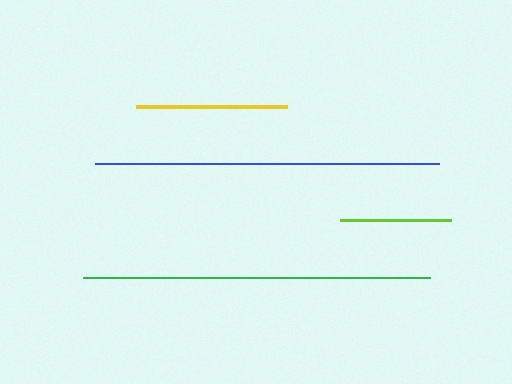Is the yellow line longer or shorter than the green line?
The green line is longer than the yellow line.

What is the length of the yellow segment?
The yellow segment is approximately 151 pixels long.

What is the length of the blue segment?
The blue segment is approximately 344 pixels long.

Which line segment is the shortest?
The lime line is the shortest at approximately 111 pixels.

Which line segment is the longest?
The green line is the longest at approximately 347 pixels.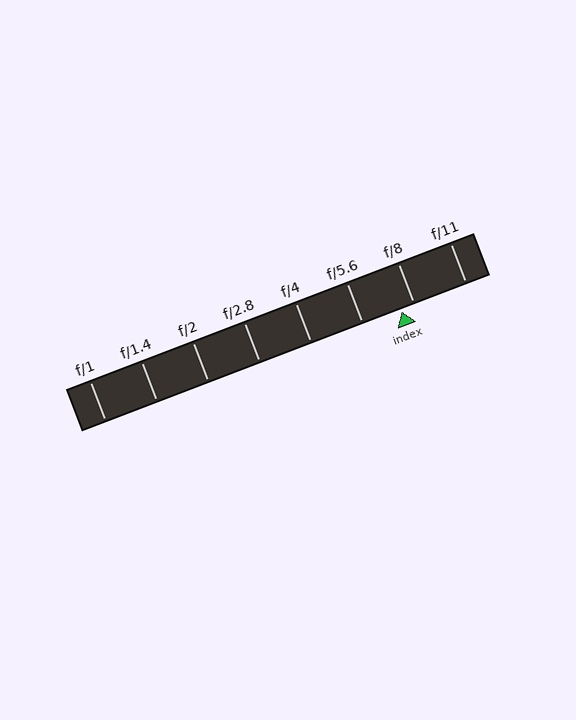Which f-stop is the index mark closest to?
The index mark is closest to f/8.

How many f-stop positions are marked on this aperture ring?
There are 8 f-stop positions marked.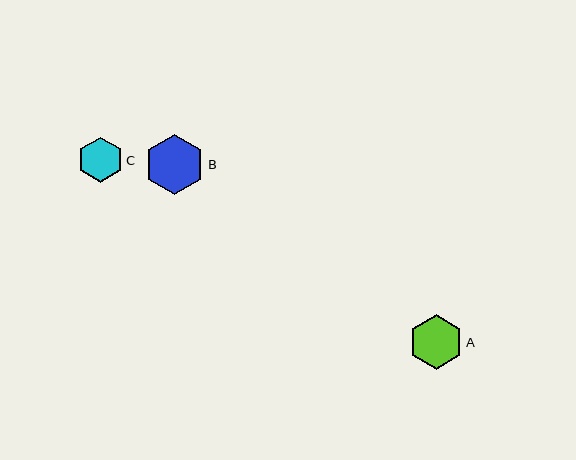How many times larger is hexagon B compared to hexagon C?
Hexagon B is approximately 1.3 times the size of hexagon C.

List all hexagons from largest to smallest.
From largest to smallest: B, A, C.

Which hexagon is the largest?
Hexagon B is the largest with a size of approximately 60 pixels.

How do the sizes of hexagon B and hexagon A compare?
Hexagon B and hexagon A are approximately the same size.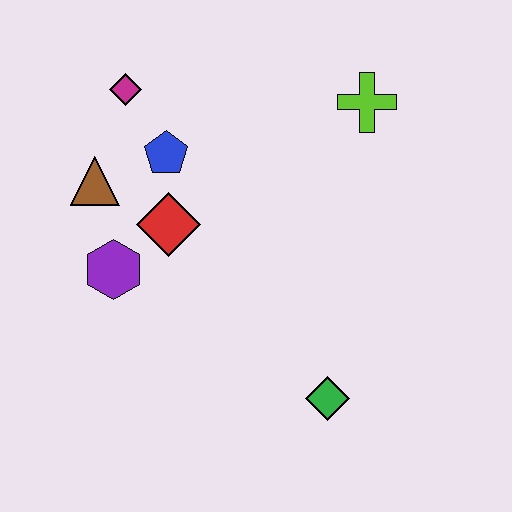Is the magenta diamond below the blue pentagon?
No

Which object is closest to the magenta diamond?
The blue pentagon is closest to the magenta diamond.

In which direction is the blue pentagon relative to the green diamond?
The blue pentagon is above the green diamond.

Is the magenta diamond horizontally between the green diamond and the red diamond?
No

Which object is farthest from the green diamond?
The magenta diamond is farthest from the green diamond.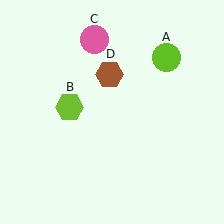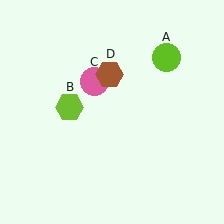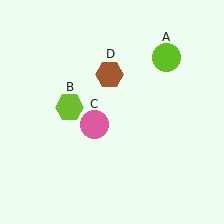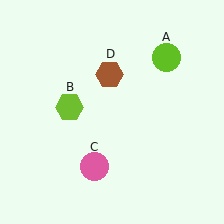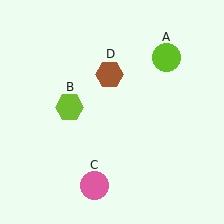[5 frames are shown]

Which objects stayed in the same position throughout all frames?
Lime circle (object A) and lime hexagon (object B) and brown hexagon (object D) remained stationary.